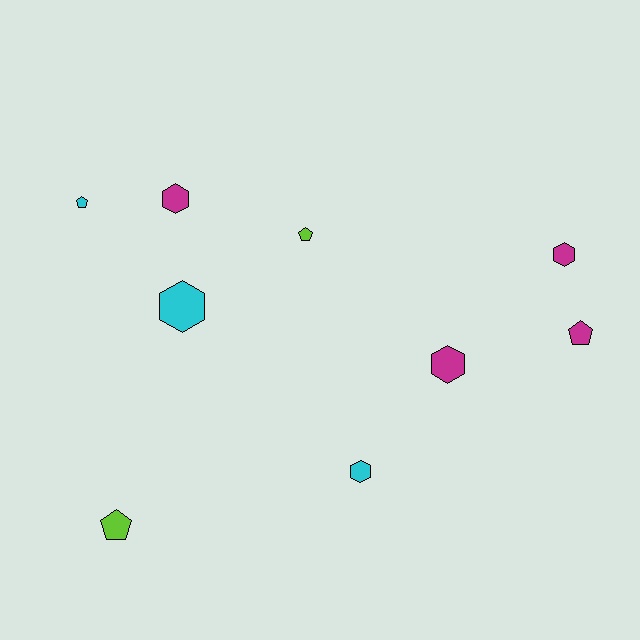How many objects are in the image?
There are 9 objects.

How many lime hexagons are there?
There are no lime hexagons.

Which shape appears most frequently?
Hexagon, with 5 objects.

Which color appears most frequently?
Magenta, with 4 objects.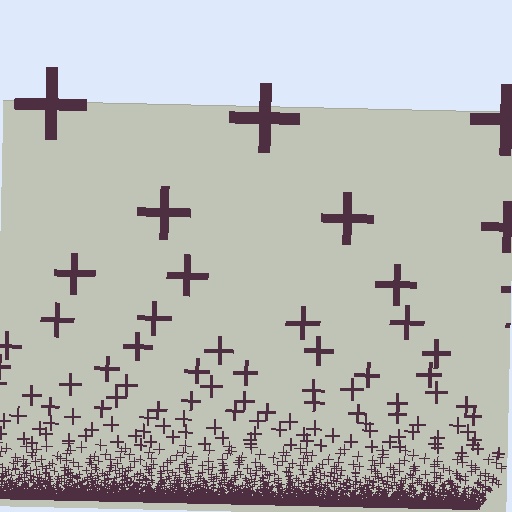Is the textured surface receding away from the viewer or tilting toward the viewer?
The surface appears to tilt toward the viewer. Texture elements get larger and sparser toward the top.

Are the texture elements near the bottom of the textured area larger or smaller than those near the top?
Smaller. The gradient is inverted — elements near the bottom are smaller and denser.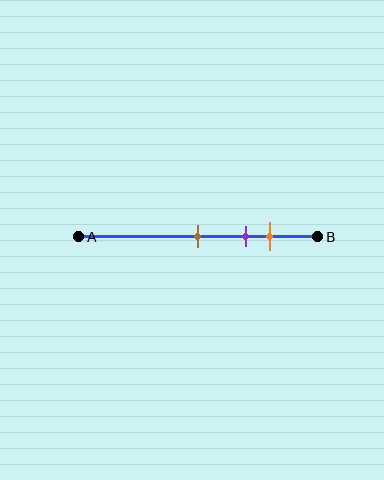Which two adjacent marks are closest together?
The purple and orange marks are the closest adjacent pair.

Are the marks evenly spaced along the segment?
Yes, the marks are approximately evenly spaced.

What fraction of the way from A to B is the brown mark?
The brown mark is approximately 50% (0.5) of the way from A to B.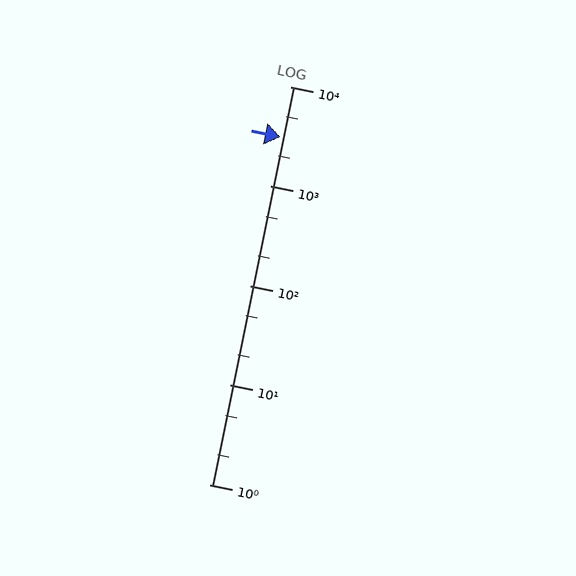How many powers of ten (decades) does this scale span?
The scale spans 4 decades, from 1 to 10000.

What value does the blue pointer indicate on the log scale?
The pointer indicates approximately 3100.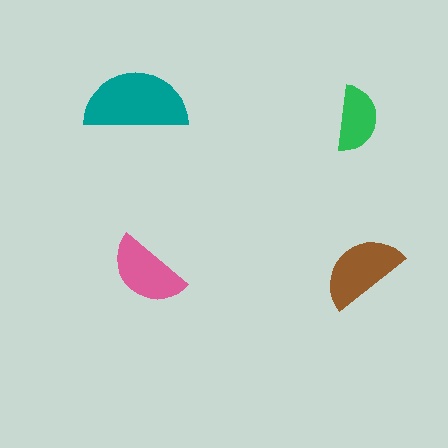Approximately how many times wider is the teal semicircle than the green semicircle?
About 1.5 times wider.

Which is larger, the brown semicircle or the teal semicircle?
The teal one.